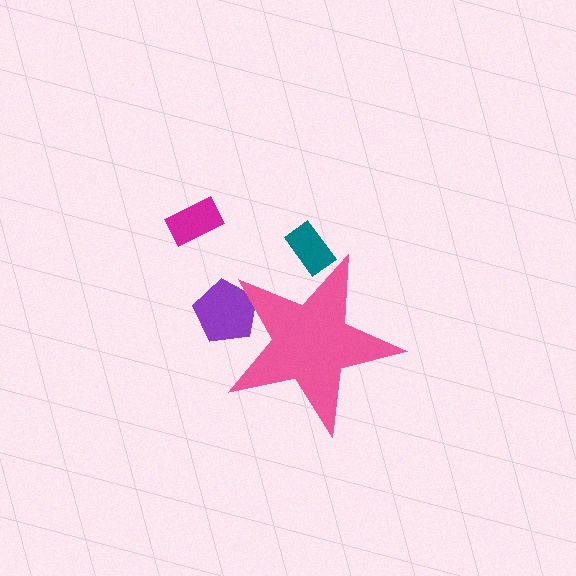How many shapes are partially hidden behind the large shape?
2 shapes are partially hidden.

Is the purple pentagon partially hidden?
Yes, the purple pentagon is partially hidden behind the pink star.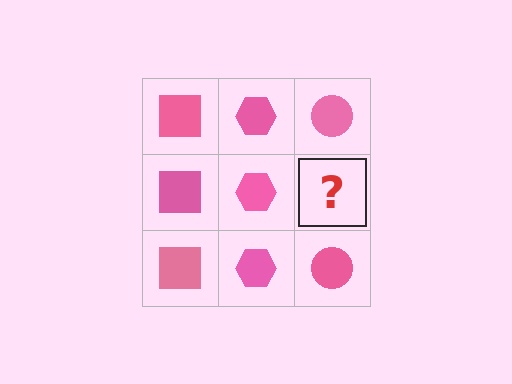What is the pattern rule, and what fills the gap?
The rule is that each column has a consistent shape. The gap should be filled with a pink circle.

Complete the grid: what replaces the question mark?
The question mark should be replaced with a pink circle.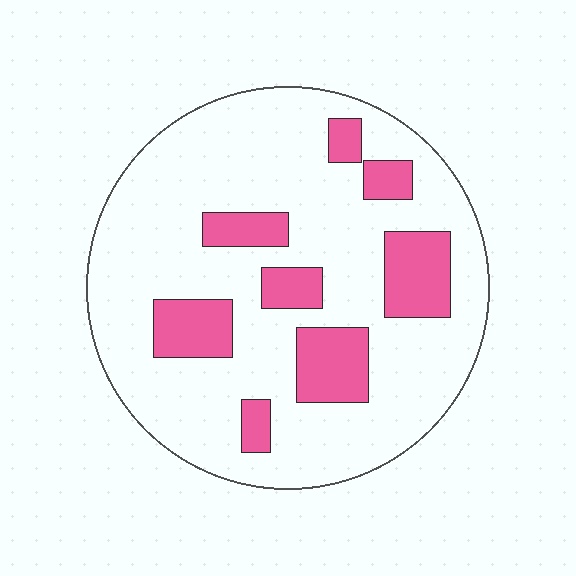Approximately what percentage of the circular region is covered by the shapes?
Approximately 20%.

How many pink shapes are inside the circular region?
8.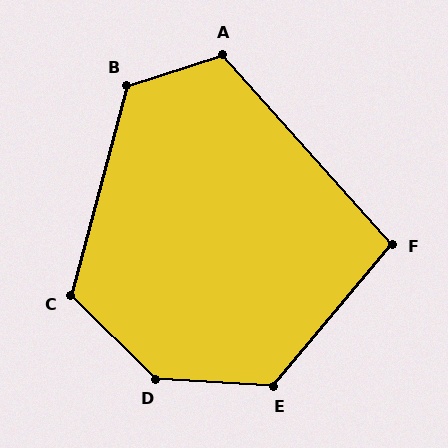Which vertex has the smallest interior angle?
F, at approximately 98 degrees.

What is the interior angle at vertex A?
Approximately 114 degrees (obtuse).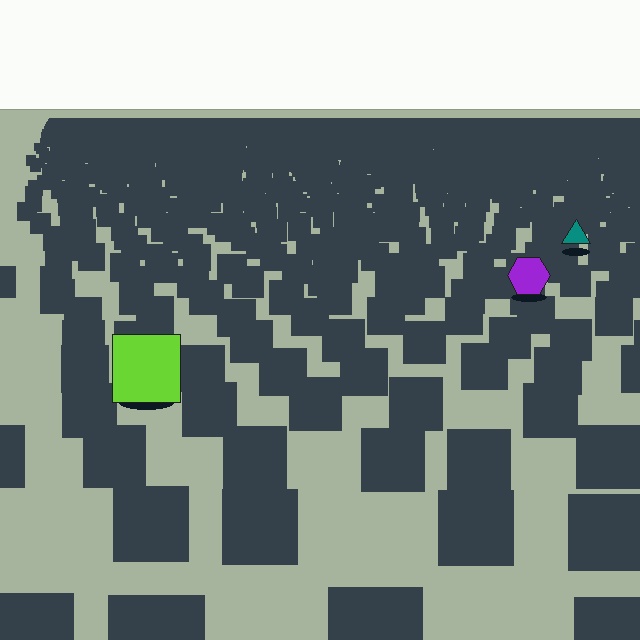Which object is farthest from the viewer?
The teal triangle is farthest from the viewer. It appears smaller and the ground texture around it is denser.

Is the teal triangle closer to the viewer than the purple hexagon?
No. The purple hexagon is closer — you can tell from the texture gradient: the ground texture is coarser near it.